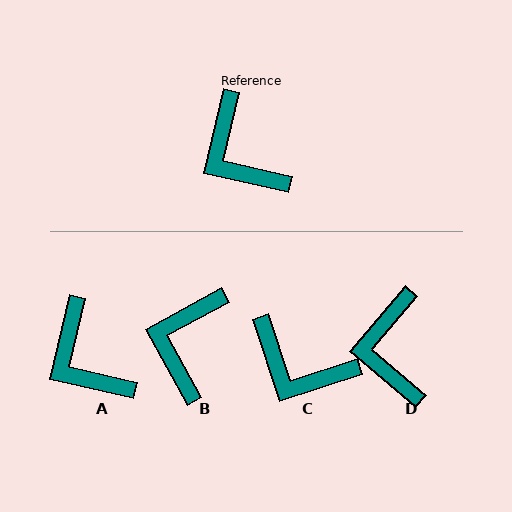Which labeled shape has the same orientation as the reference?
A.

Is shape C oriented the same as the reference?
No, it is off by about 32 degrees.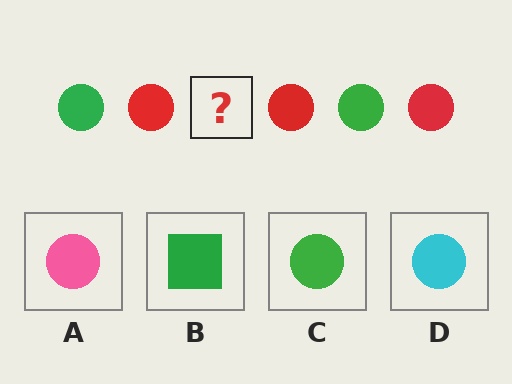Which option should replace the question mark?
Option C.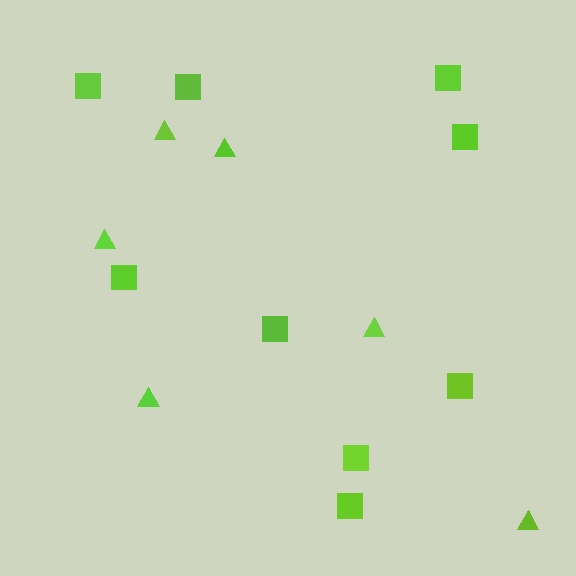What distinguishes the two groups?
There are 2 groups: one group of triangles (6) and one group of squares (9).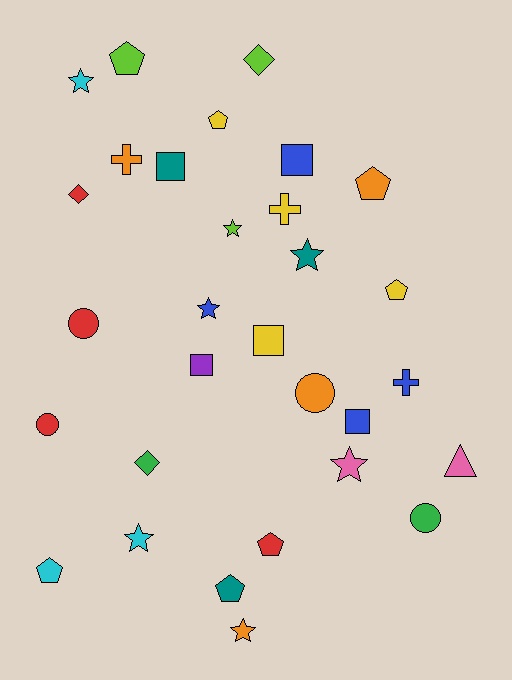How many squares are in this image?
There are 5 squares.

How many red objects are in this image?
There are 4 red objects.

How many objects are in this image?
There are 30 objects.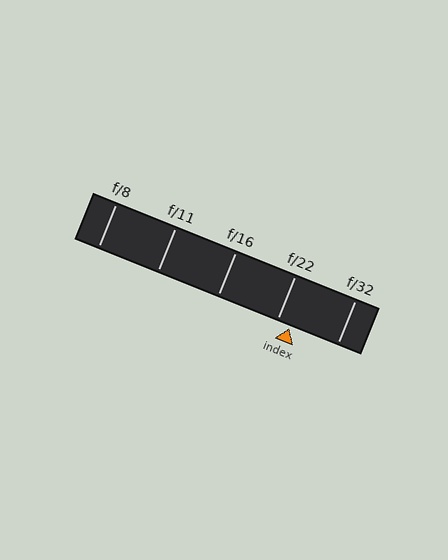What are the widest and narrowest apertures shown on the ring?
The widest aperture shown is f/8 and the narrowest is f/32.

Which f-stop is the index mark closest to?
The index mark is closest to f/22.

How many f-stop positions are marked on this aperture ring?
There are 5 f-stop positions marked.